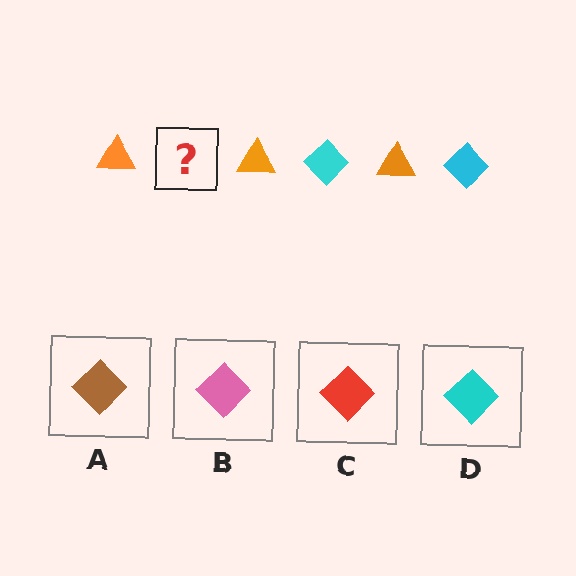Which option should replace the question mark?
Option D.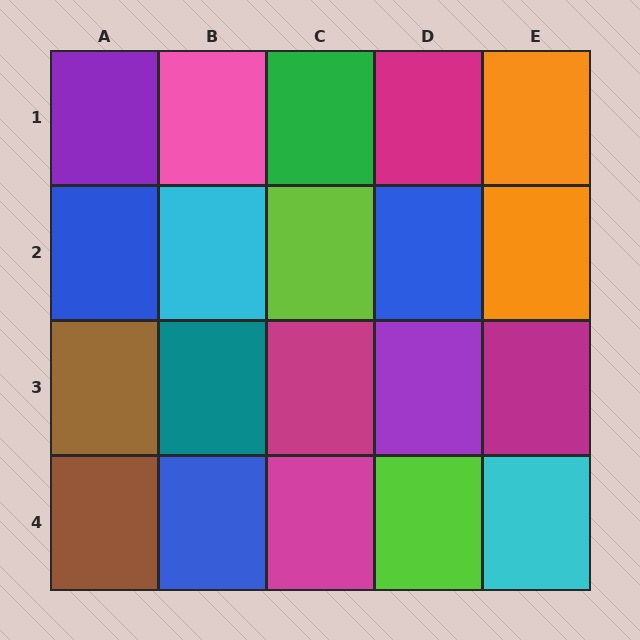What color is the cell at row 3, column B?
Teal.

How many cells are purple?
2 cells are purple.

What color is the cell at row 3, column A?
Brown.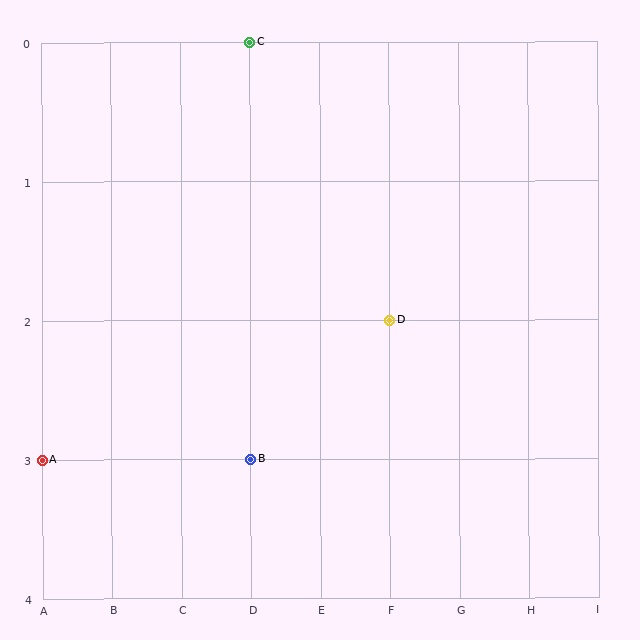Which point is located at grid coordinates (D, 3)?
Point B is at (D, 3).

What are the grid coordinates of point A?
Point A is at grid coordinates (A, 3).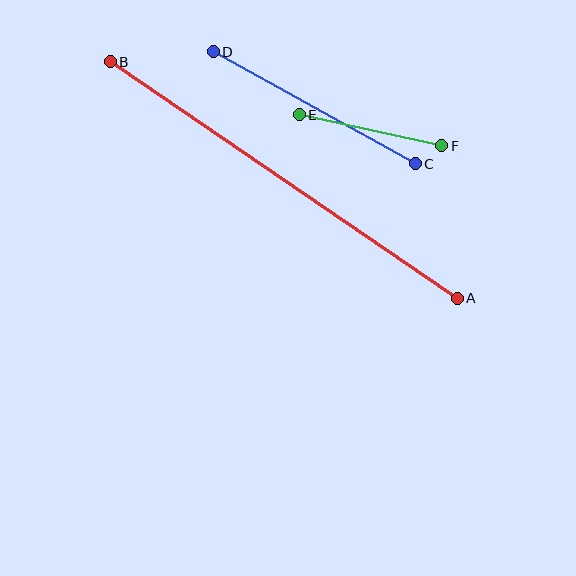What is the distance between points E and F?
The distance is approximately 145 pixels.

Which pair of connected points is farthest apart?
Points A and B are farthest apart.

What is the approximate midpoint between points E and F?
The midpoint is at approximately (371, 130) pixels.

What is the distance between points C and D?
The distance is approximately 231 pixels.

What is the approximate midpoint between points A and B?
The midpoint is at approximately (284, 180) pixels.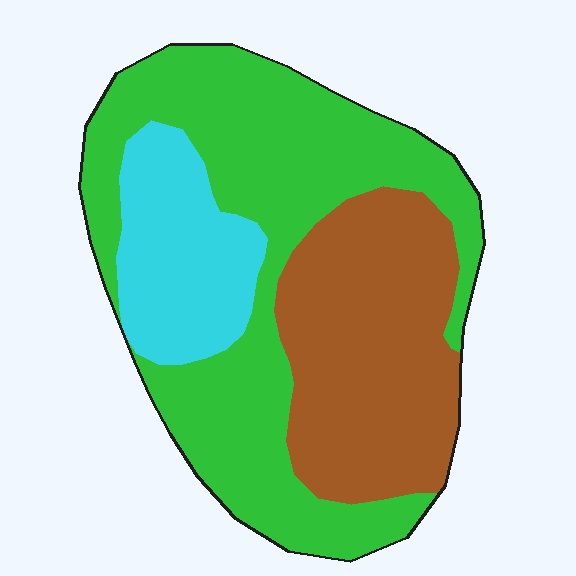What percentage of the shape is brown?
Brown takes up between a sixth and a third of the shape.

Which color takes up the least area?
Cyan, at roughly 15%.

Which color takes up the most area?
Green, at roughly 50%.